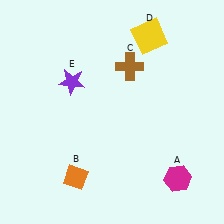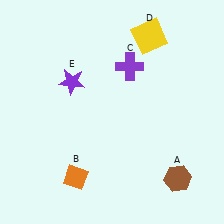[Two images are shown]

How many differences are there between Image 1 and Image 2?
There are 2 differences between the two images.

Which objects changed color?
A changed from magenta to brown. C changed from brown to purple.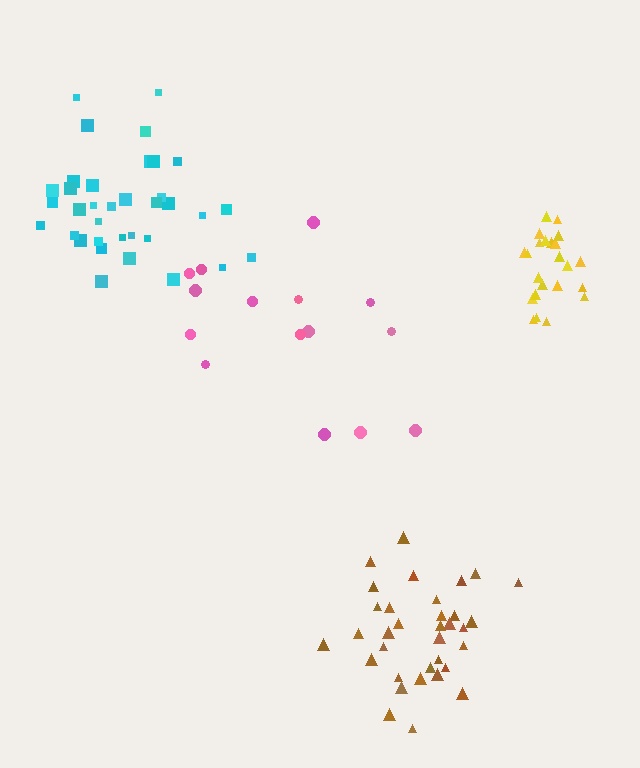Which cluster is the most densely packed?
Yellow.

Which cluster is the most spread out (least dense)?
Pink.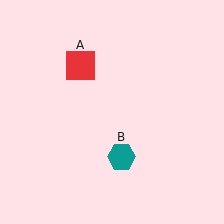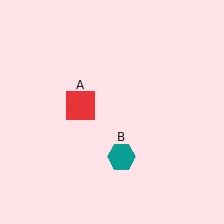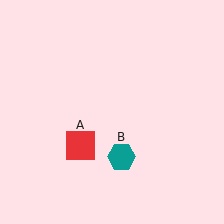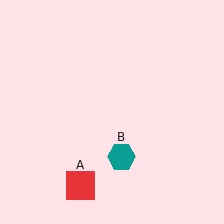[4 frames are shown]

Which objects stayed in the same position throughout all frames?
Teal hexagon (object B) remained stationary.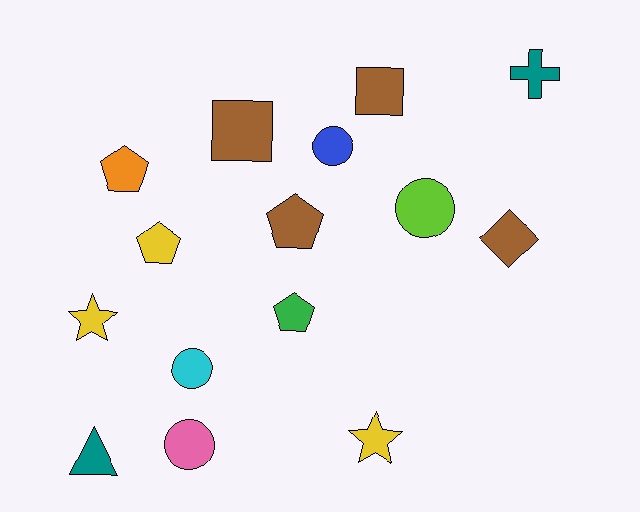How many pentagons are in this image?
There are 4 pentagons.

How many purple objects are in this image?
There are no purple objects.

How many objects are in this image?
There are 15 objects.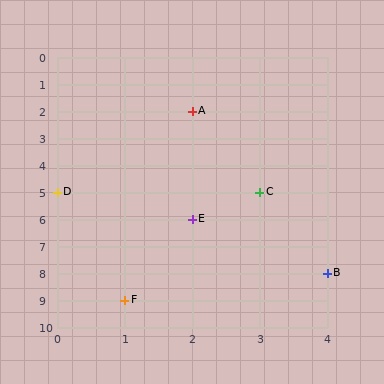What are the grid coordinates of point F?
Point F is at grid coordinates (1, 9).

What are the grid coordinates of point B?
Point B is at grid coordinates (4, 8).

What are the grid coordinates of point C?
Point C is at grid coordinates (3, 5).